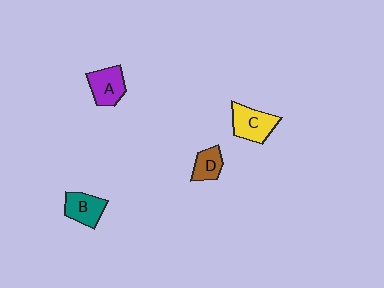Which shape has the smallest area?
Shape D (brown).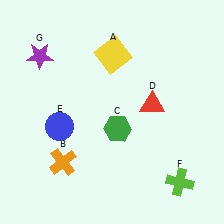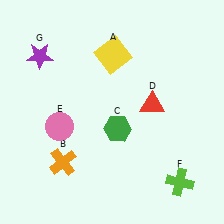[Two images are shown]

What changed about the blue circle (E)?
In Image 1, E is blue. In Image 2, it changed to pink.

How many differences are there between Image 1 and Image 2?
There is 1 difference between the two images.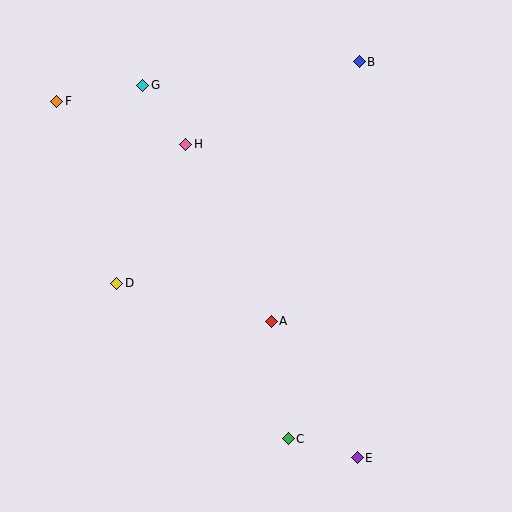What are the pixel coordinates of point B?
Point B is at (359, 62).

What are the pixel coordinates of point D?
Point D is at (117, 283).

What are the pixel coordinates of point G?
Point G is at (143, 85).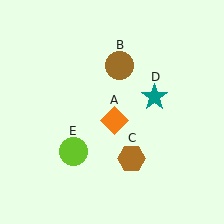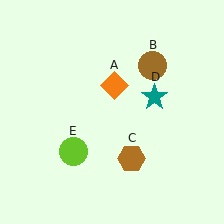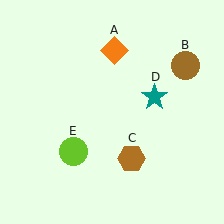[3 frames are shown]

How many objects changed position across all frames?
2 objects changed position: orange diamond (object A), brown circle (object B).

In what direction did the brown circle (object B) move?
The brown circle (object B) moved right.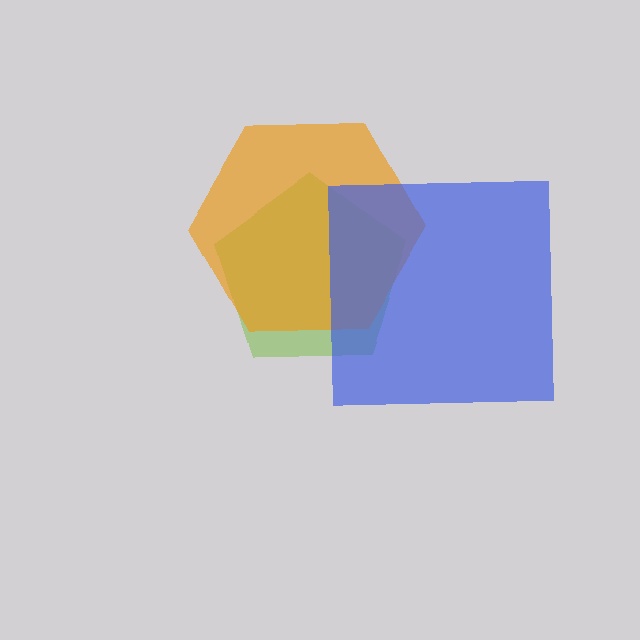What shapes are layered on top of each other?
The layered shapes are: a lime pentagon, an orange hexagon, a blue square.